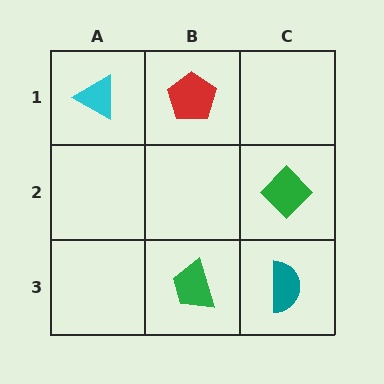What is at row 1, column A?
A cyan triangle.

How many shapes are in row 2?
1 shape.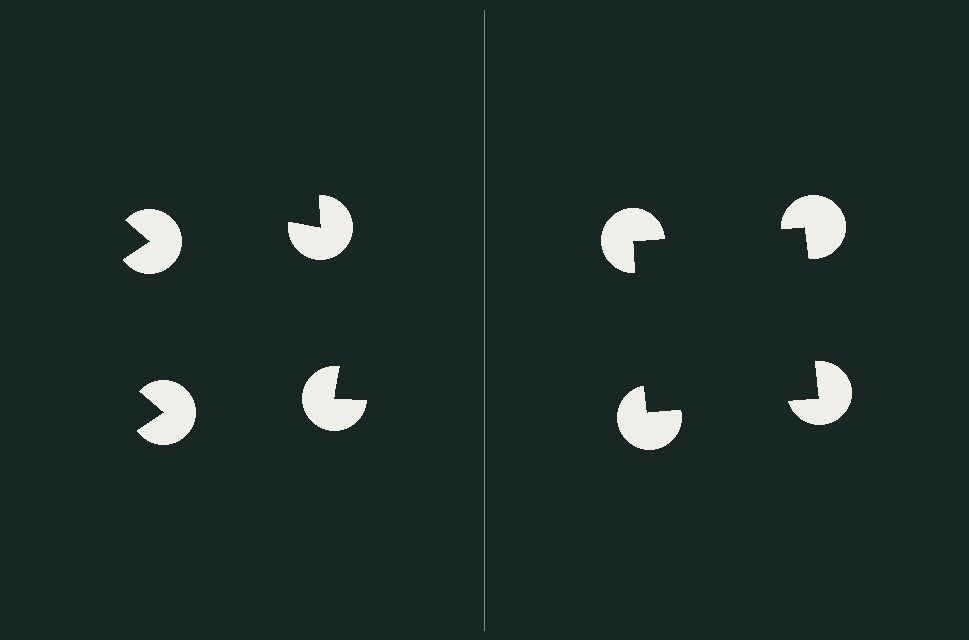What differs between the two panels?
The pac-man discs are positioned identically on both sides; only the wedge orientations differ. On the right they align to a square; on the left they are misaligned.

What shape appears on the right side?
An illusory square.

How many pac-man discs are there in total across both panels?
8 — 4 on each side.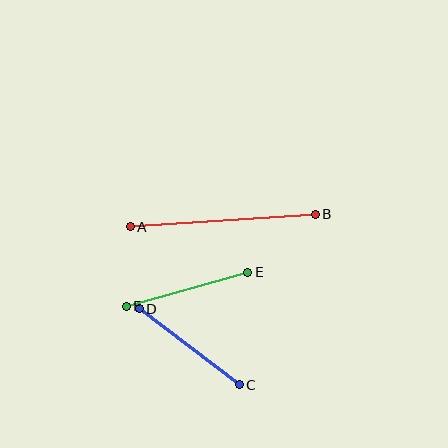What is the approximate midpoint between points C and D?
The midpoint is at approximately (189, 347) pixels.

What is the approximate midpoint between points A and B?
The midpoint is at approximately (223, 220) pixels.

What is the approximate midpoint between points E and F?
The midpoint is at approximately (187, 289) pixels.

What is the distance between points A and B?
The distance is approximately 185 pixels.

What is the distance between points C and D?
The distance is approximately 126 pixels.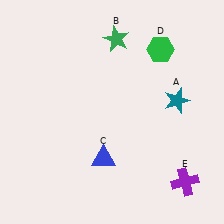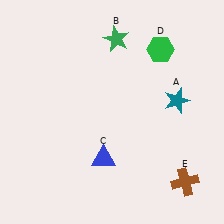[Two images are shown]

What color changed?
The cross (E) changed from purple in Image 1 to brown in Image 2.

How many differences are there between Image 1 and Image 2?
There is 1 difference between the two images.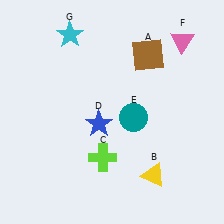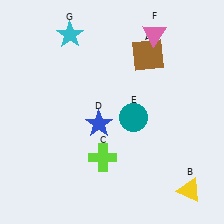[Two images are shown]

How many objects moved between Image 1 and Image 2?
2 objects moved between the two images.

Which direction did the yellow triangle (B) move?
The yellow triangle (B) moved right.